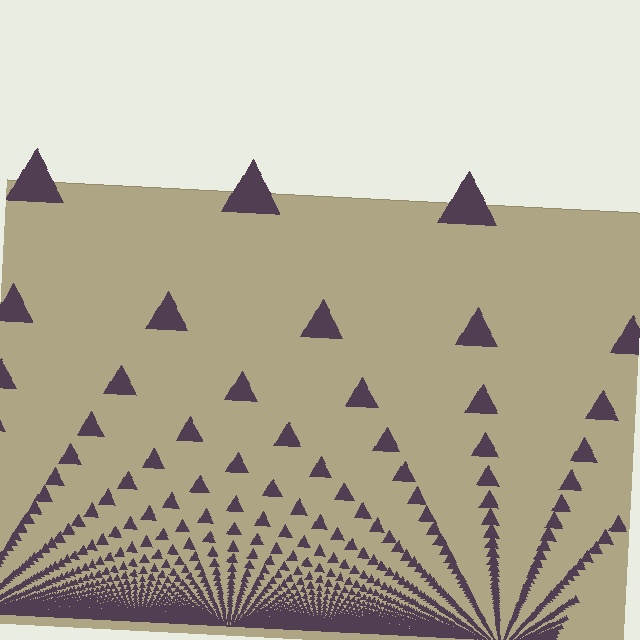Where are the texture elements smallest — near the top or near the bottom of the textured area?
Near the bottom.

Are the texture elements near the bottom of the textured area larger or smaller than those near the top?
Smaller. The gradient is inverted — elements near the bottom are smaller and denser.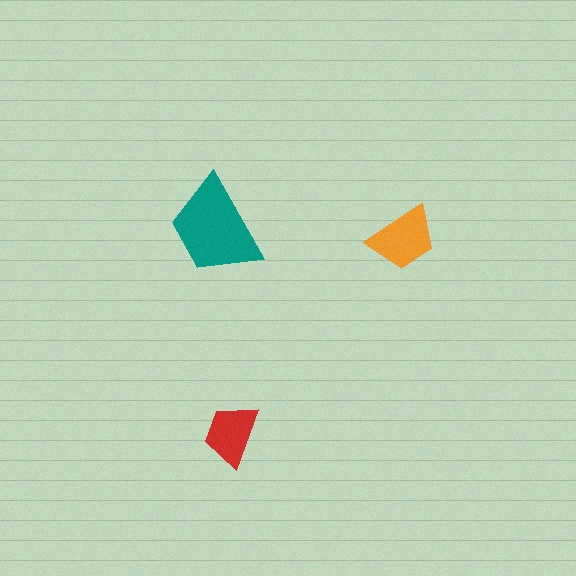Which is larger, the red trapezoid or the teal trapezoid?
The teal one.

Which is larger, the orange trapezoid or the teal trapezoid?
The teal one.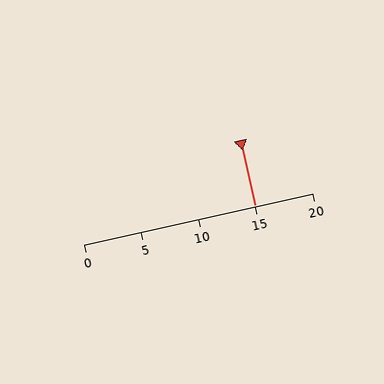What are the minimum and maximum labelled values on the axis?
The axis runs from 0 to 20.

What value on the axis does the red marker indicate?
The marker indicates approximately 15.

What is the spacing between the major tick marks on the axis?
The major ticks are spaced 5 apart.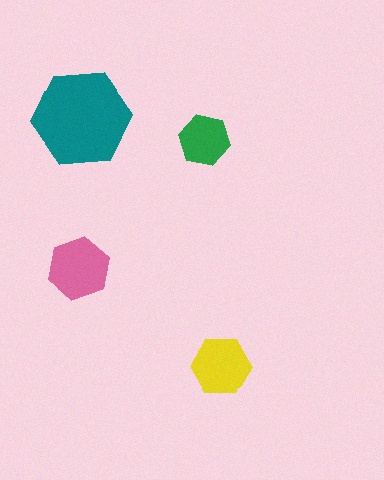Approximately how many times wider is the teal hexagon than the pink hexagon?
About 1.5 times wider.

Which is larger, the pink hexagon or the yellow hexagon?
The pink one.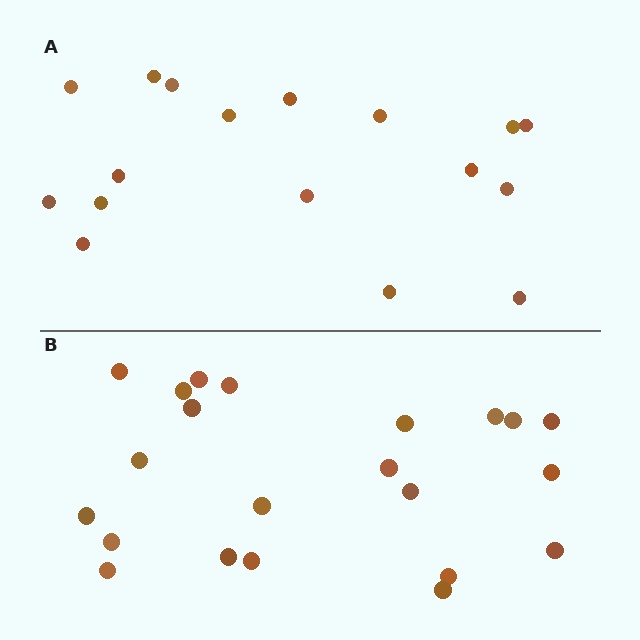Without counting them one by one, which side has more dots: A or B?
Region B (the bottom region) has more dots.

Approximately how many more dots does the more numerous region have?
Region B has about 5 more dots than region A.